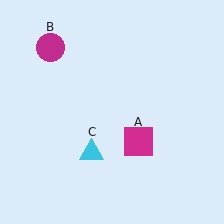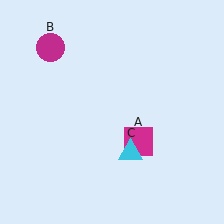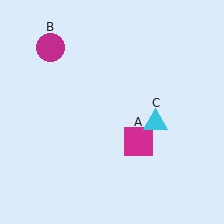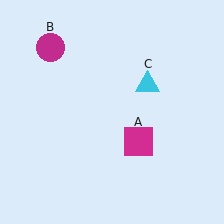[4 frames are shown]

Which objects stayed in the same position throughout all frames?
Magenta square (object A) and magenta circle (object B) remained stationary.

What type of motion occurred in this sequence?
The cyan triangle (object C) rotated counterclockwise around the center of the scene.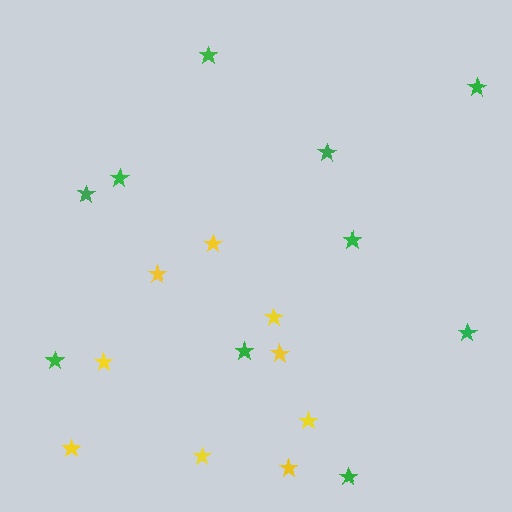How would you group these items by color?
There are 2 groups: one group of yellow stars (9) and one group of green stars (10).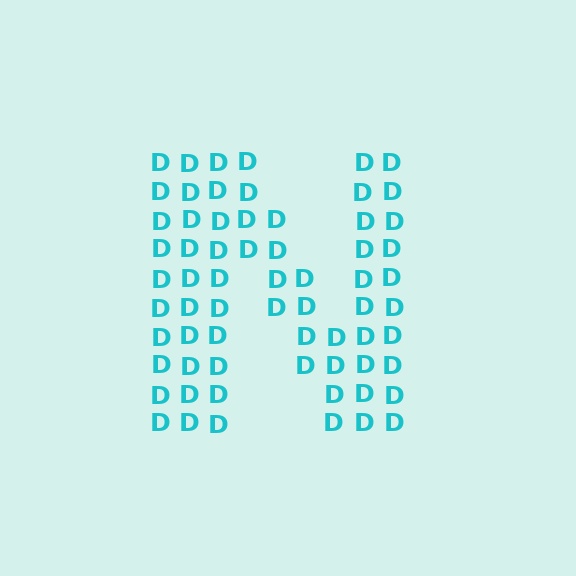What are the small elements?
The small elements are letter D's.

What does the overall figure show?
The overall figure shows the letter N.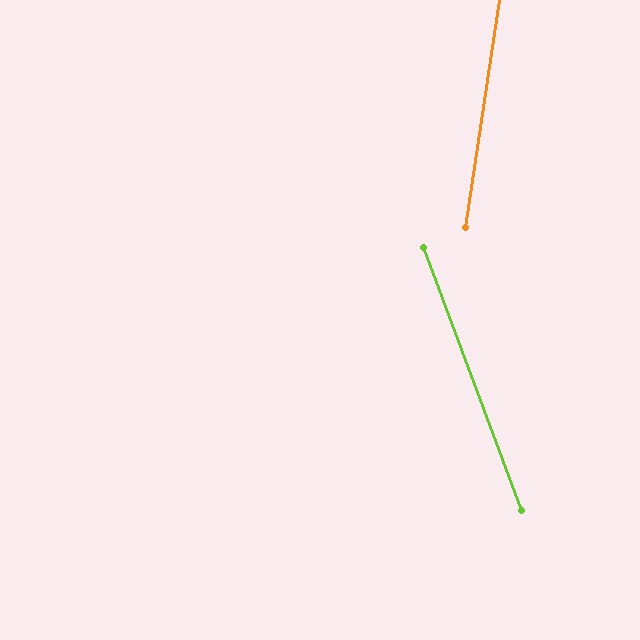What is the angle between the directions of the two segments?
Approximately 29 degrees.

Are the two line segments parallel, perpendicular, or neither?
Neither parallel nor perpendicular — they differ by about 29°.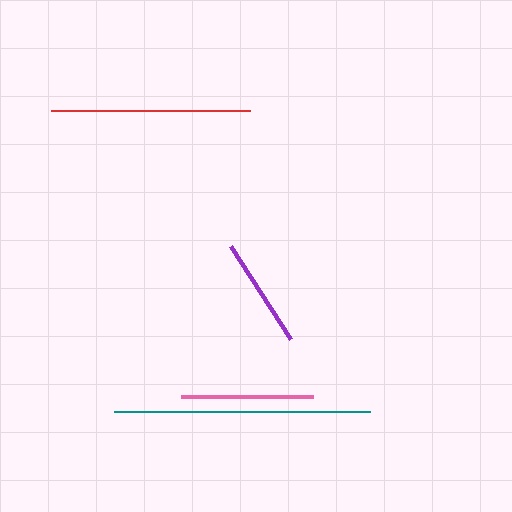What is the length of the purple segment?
The purple segment is approximately 110 pixels long.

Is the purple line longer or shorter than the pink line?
The pink line is longer than the purple line.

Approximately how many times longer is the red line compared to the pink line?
The red line is approximately 1.5 times the length of the pink line.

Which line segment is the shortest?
The purple line is the shortest at approximately 110 pixels.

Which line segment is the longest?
The teal line is the longest at approximately 257 pixels.